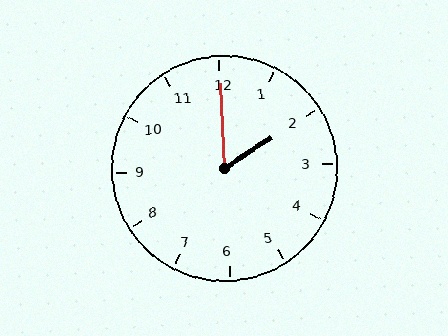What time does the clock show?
2:00.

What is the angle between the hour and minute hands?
Approximately 60 degrees.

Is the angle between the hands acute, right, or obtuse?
It is acute.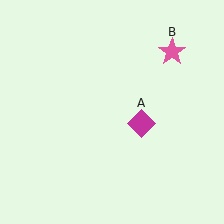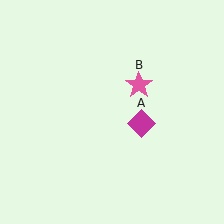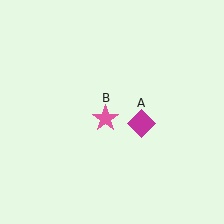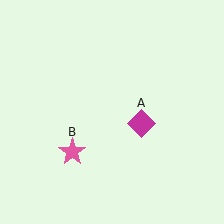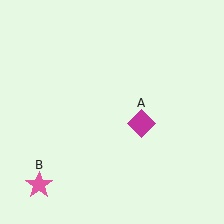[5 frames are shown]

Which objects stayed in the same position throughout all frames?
Magenta diamond (object A) remained stationary.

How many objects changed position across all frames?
1 object changed position: pink star (object B).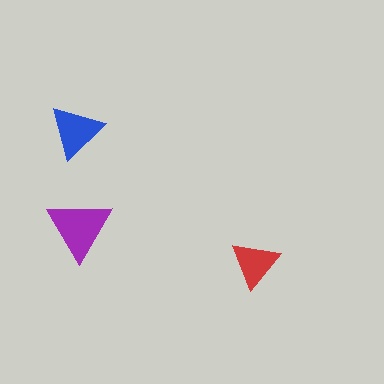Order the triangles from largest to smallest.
the purple one, the blue one, the red one.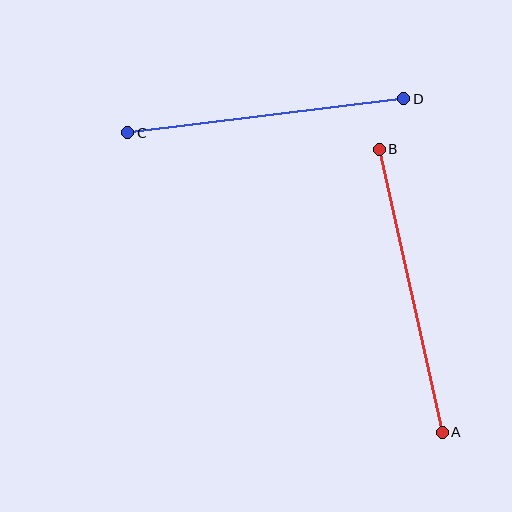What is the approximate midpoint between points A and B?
The midpoint is at approximately (411, 291) pixels.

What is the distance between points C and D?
The distance is approximately 278 pixels.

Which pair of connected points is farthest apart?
Points A and B are farthest apart.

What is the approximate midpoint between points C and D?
The midpoint is at approximately (266, 116) pixels.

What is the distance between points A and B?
The distance is approximately 290 pixels.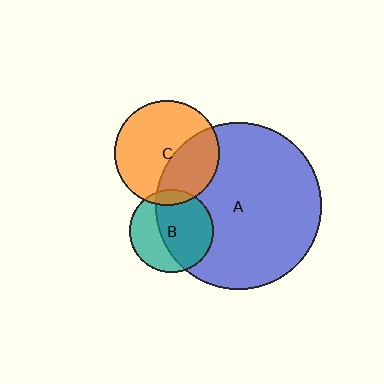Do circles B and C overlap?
Yes.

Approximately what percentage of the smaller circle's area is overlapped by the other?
Approximately 10%.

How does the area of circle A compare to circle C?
Approximately 2.5 times.